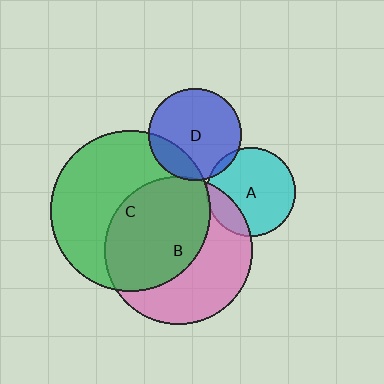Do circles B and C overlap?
Yes.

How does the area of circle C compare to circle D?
Approximately 3.0 times.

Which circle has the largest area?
Circle C (green).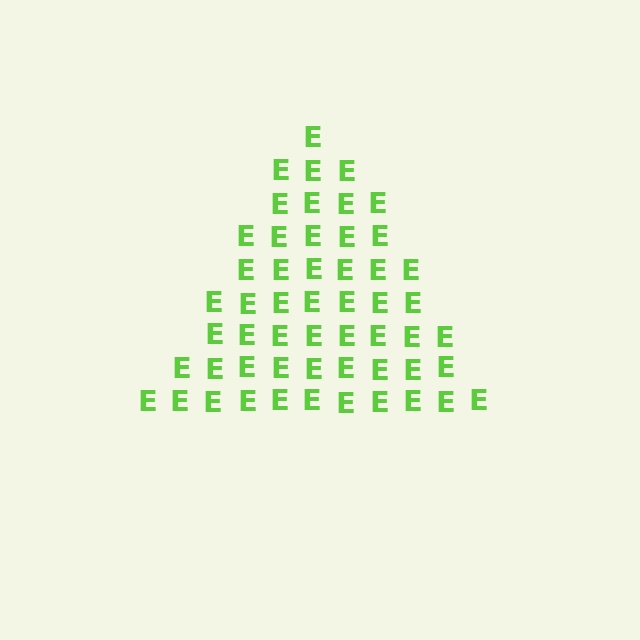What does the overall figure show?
The overall figure shows a triangle.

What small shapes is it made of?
It is made of small letter E's.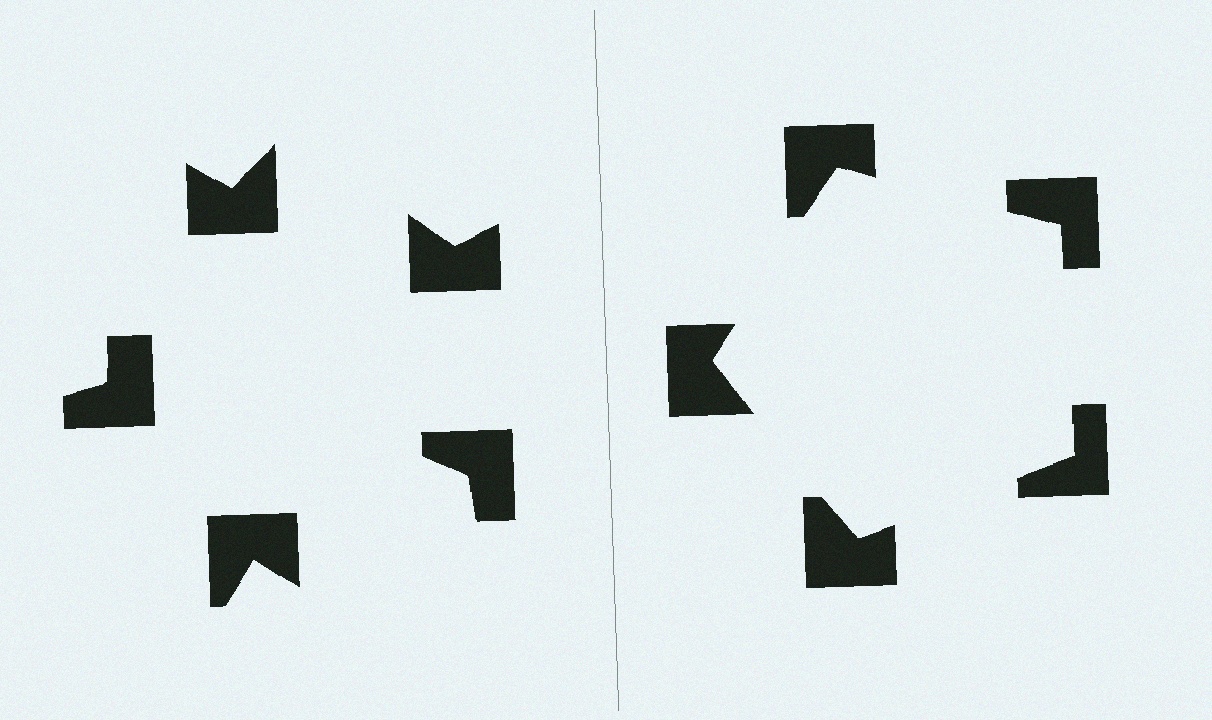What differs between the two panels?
The notched squares are positioned identically on both sides; only the wedge orientations differ. On the right they align to a pentagon; on the left they are misaligned.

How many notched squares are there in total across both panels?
10 — 5 on each side.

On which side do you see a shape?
An illusory pentagon appears on the right side. On the left side the wedge cuts are rotated, so no coherent shape forms.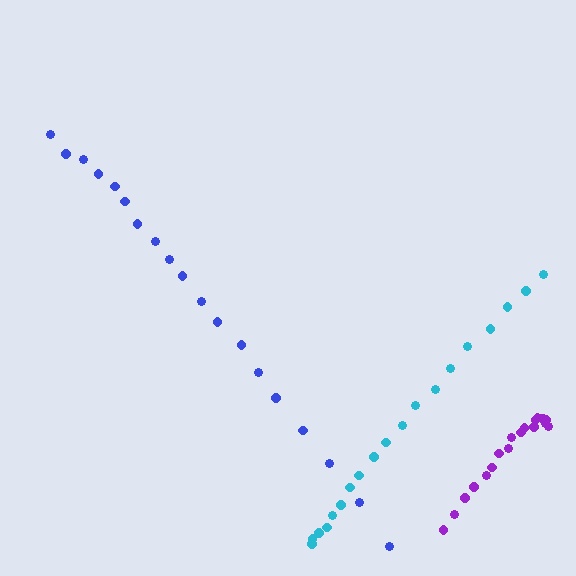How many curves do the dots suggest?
There are 3 distinct paths.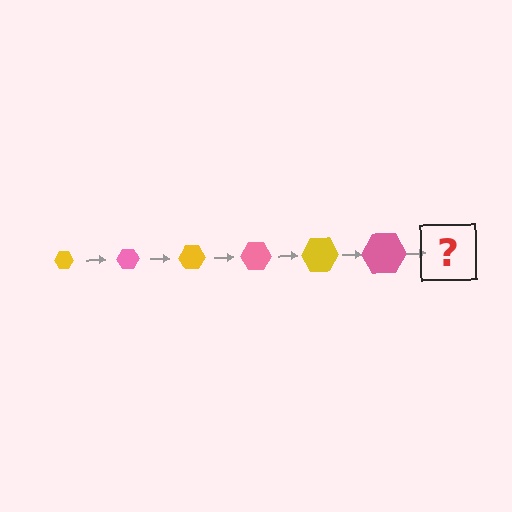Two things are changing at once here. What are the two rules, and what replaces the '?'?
The two rules are that the hexagon grows larger each step and the color cycles through yellow and pink. The '?' should be a yellow hexagon, larger than the previous one.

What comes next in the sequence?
The next element should be a yellow hexagon, larger than the previous one.